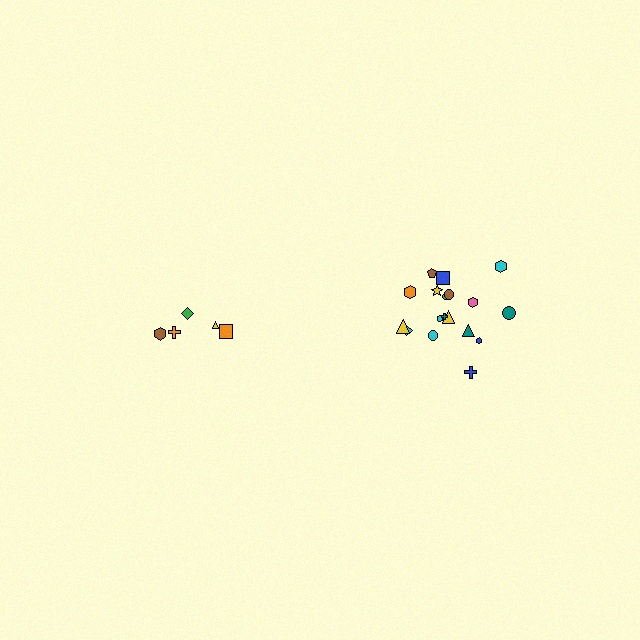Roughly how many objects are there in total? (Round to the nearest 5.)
Roughly 25 objects in total.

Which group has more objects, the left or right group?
The right group.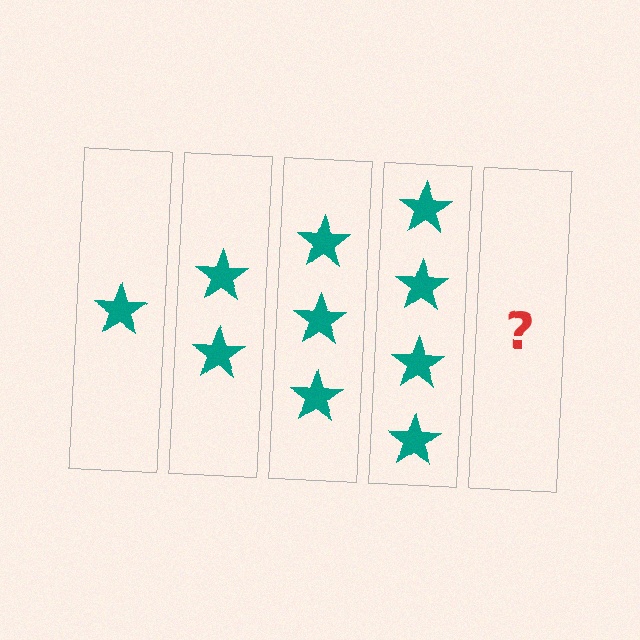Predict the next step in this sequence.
The next step is 5 stars.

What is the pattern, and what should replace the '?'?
The pattern is that each step adds one more star. The '?' should be 5 stars.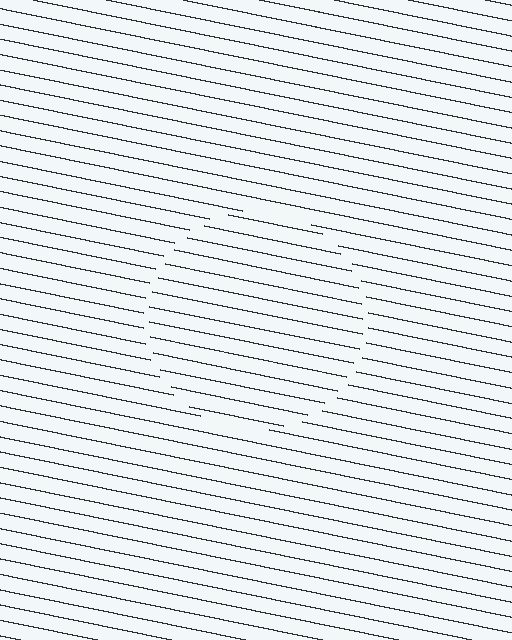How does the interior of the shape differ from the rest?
The interior of the shape contains the same grating, shifted by half a period — the contour is defined by the phase discontinuity where line-ends from the inner and outer gratings abut.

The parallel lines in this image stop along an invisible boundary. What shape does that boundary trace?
An illusory circle. The interior of the shape contains the same grating, shifted by half a period — the contour is defined by the phase discontinuity where line-ends from the inner and outer gratings abut.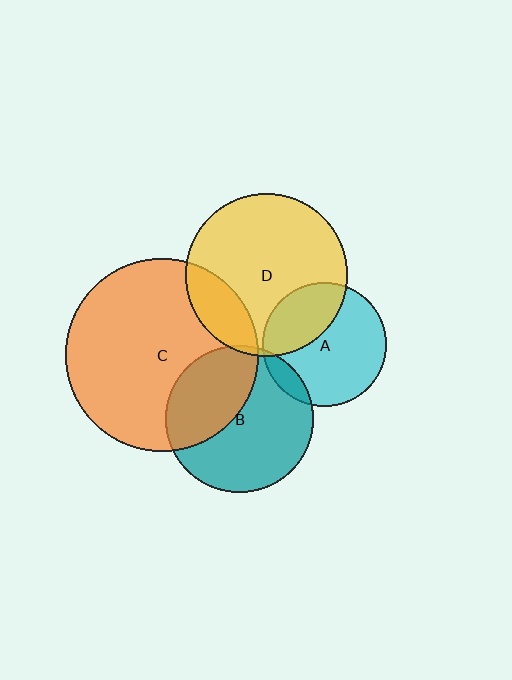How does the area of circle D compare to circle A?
Approximately 1.7 times.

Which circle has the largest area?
Circle C (orange).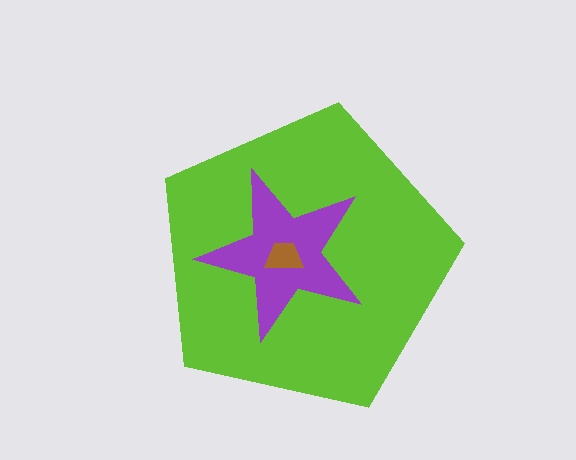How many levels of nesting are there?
3.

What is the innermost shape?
The brown trapezoid.